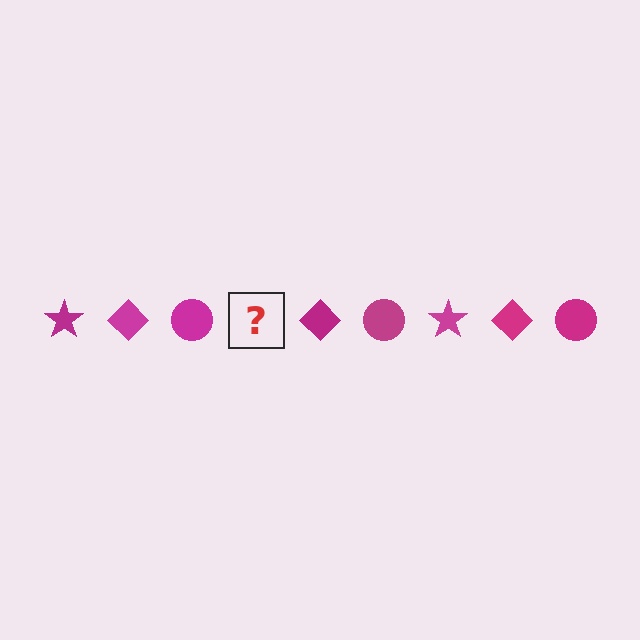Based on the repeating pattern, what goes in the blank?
The blank should be a magenta star.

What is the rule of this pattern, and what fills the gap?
The rule is that the pattern cycles through star, diamond, circle shapes in magenta. The gap should be filled with a magenta star.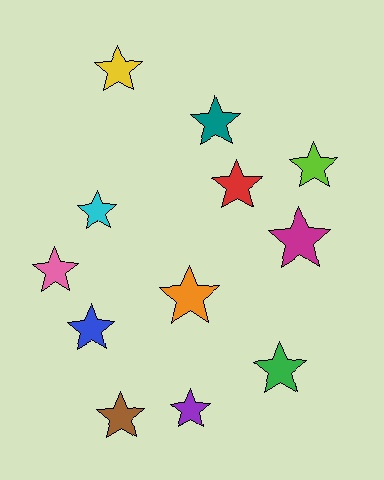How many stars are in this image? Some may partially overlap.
There are 12 stars.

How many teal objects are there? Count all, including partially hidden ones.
There is 1 teal object.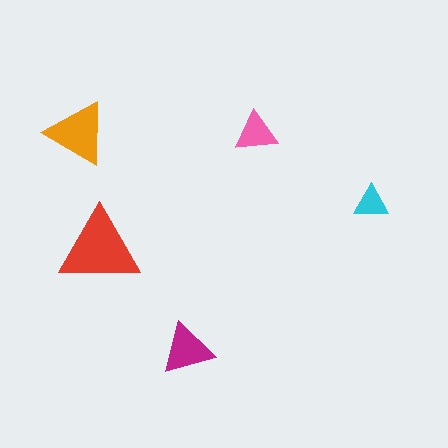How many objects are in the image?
There are 5 objects in the image.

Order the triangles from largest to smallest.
the red one, the orange one, the magenta one, the pink one, the cyan one.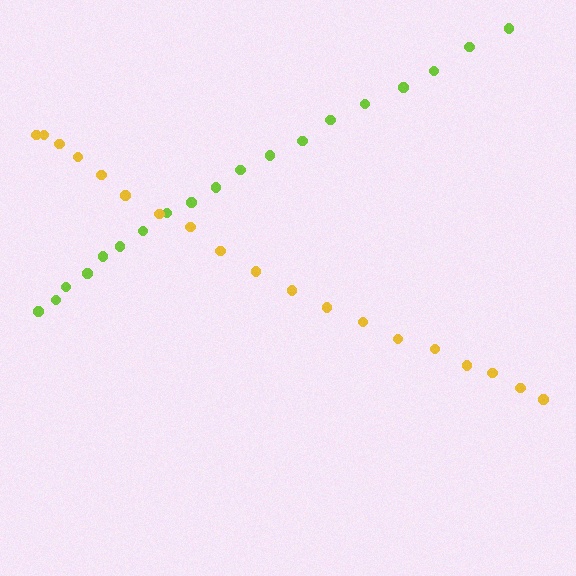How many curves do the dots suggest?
There are 2 distinct paths.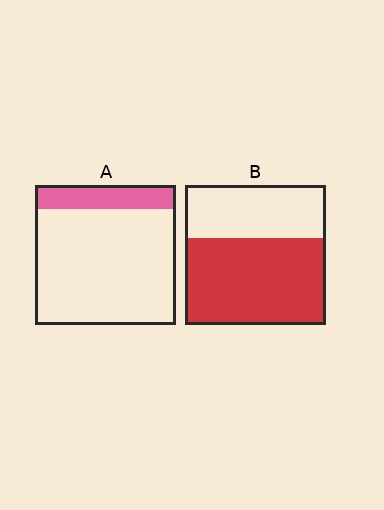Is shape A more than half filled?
No.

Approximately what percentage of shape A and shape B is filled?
A is approximately 15% and B is approximately 60%.